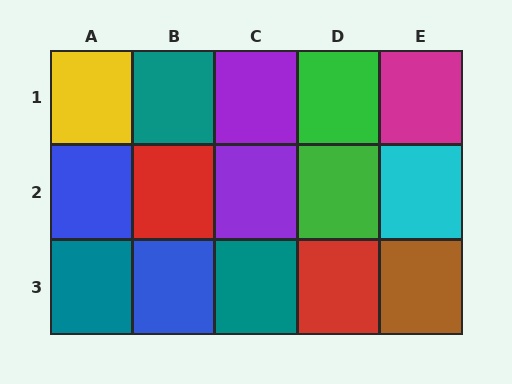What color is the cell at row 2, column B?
Red.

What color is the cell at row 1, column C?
Purple.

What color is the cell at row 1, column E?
Magenta.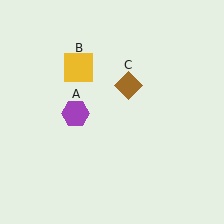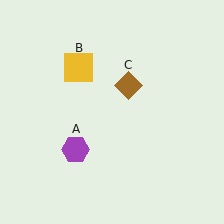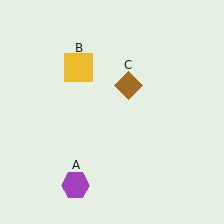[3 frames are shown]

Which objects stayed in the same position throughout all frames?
Yellow square (object B) and brown diamond (object C) remained stationary.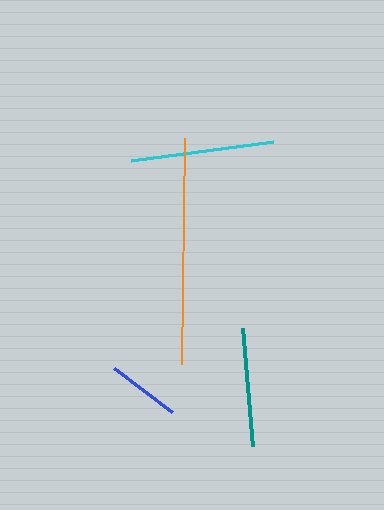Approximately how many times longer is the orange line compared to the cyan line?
The orange line is approximately 1.6 times the length of the cyan line.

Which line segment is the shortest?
The blue line is the shortest at approximately 72 pixels.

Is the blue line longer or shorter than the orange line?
The orange line is longer than the blue line.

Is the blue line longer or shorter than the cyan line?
The cyan line is longer than the blue line.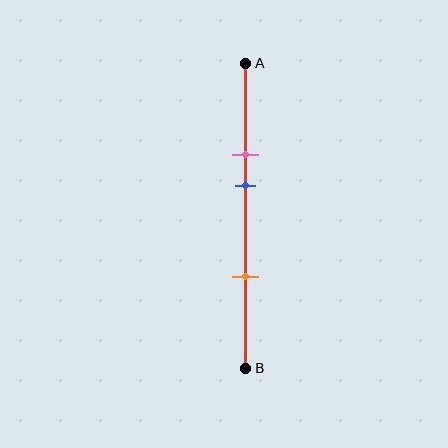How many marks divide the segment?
There are 3 marks dividing the segment.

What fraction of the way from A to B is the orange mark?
The orange mark is approximately 70% (0.7) of the way from A to B.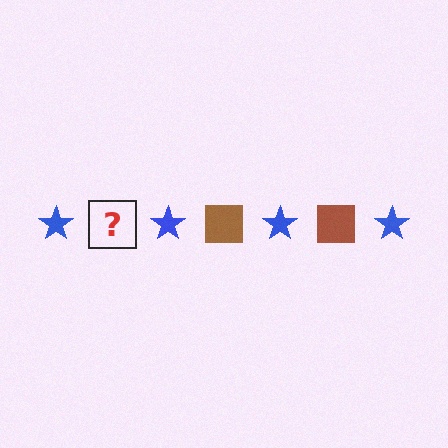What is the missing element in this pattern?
The missing element is a brown square.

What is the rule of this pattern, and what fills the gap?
The rule is that the pattern alternates between blue star and brown square. The gap should be filled with a brown square.